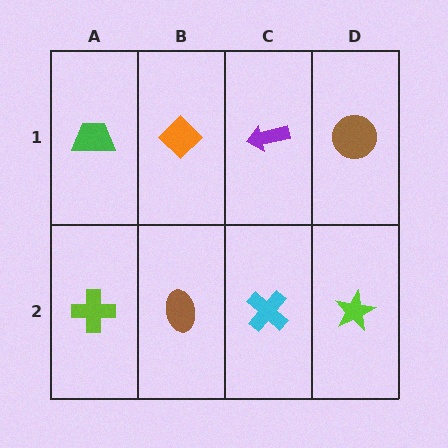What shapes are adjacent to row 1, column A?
A lime cross (row 2, column A), an orange diamond (row 1, column B).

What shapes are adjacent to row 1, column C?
A cyan cross (row 2, column C), an orange diamond (row 1, column B), a brown circle (row 1, column D).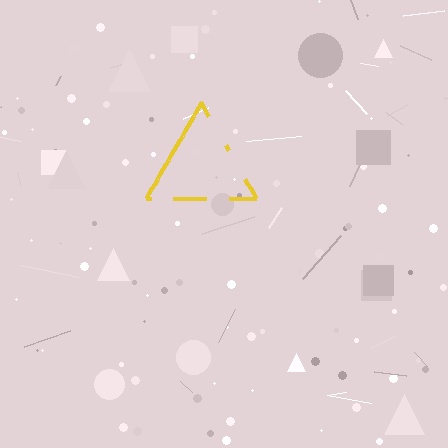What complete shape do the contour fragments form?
The contour fragments form a triangle.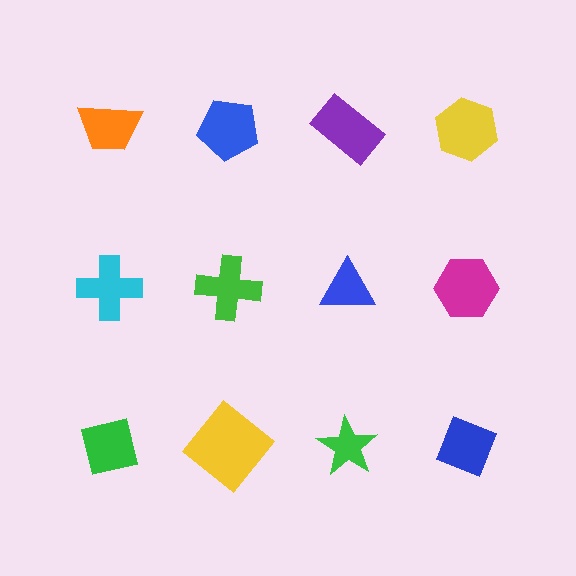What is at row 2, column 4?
A magenta hexagon.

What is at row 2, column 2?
A green cross.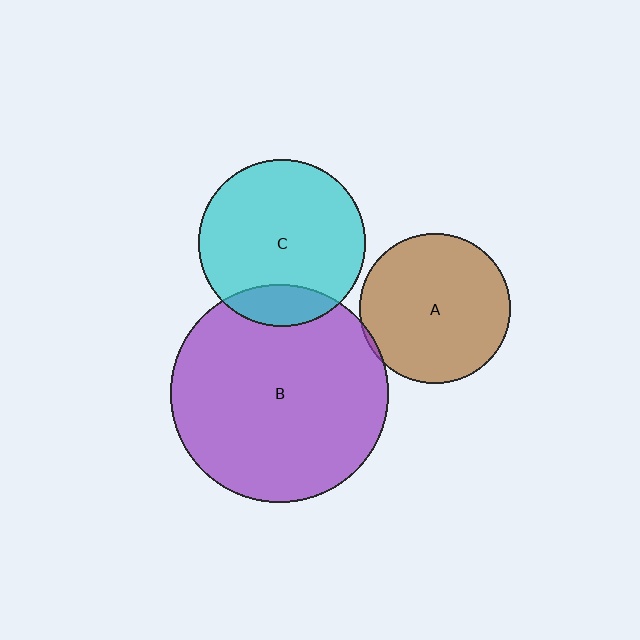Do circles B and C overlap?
Yes.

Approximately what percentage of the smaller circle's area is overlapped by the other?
Approximately 15%.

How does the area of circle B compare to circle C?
Approximately 1.7 times.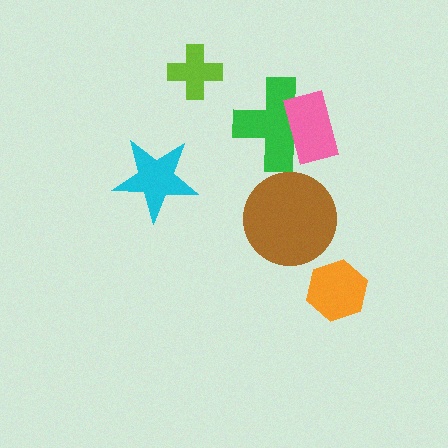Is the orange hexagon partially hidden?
No, no other shape covers it.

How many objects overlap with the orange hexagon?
0 objects overlap with the orange hexagon.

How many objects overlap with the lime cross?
0 objects overlap with the lime cross.